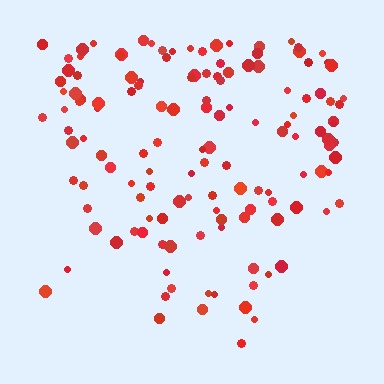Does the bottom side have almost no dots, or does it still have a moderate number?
Still a moderate number, just noticeably fewer than the top.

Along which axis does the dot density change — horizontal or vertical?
Vertical.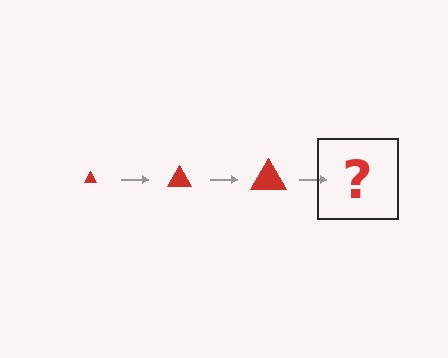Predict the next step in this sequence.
The next step is a red triangle, larger than the previous one.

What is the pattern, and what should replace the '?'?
The pattern is that the triangle gets progressively larger each step. The '?' should be a red triangle, larger than the previous one.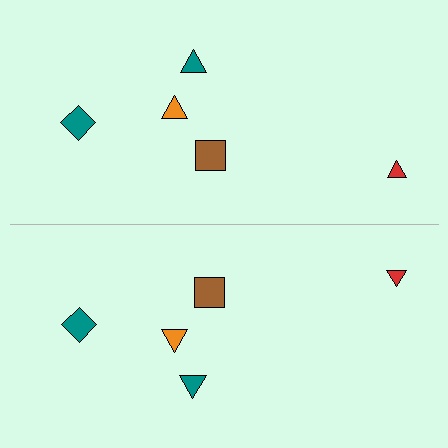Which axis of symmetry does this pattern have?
The pattern has a horizontal axis of symmetry running through the center of the image.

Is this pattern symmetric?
Yes, this pattern has bilateral (reflection) symmetry.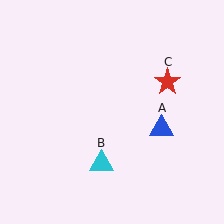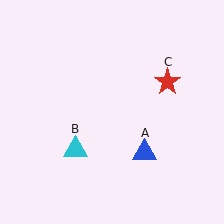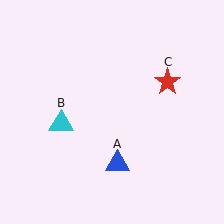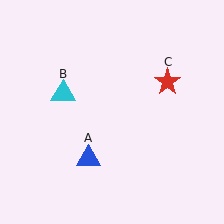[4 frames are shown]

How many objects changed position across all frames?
2 objects changed position: blue triangle (object A), cyan triangle (object B).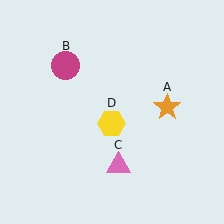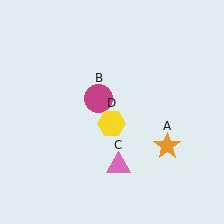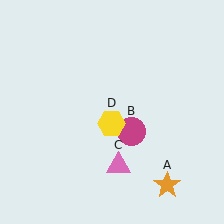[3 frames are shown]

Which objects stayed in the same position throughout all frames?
Pink triangle (object C) and yellow hexagon (object D) remained stationary.